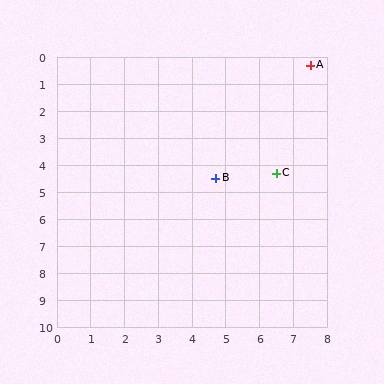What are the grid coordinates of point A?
Point A is at approximately (7.5, 0.3).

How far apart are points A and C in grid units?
Points A and C are about 4.1 grid units apart.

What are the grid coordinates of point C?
Point C is at approximately (6.5, 4.3).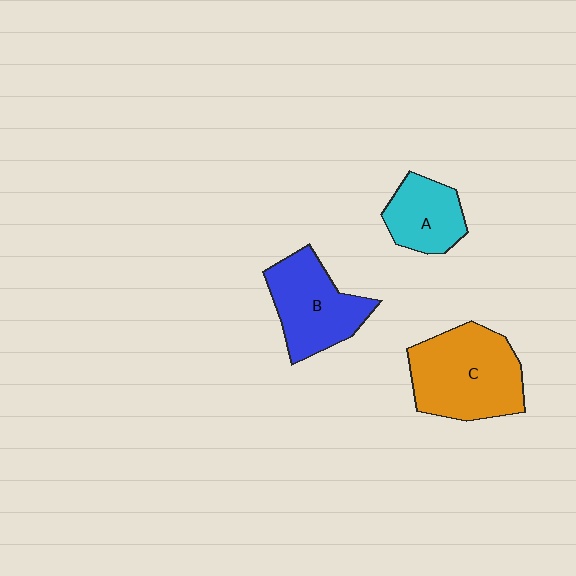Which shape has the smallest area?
Shape A (cyan).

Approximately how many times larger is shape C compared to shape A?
Approximately 1.8 times.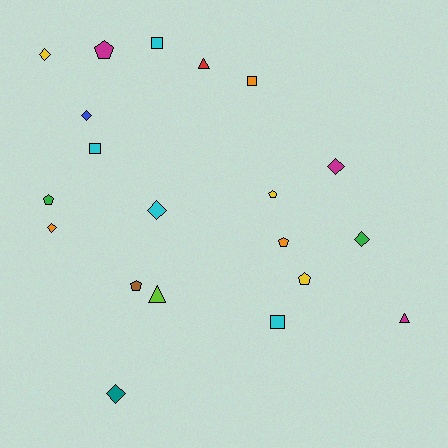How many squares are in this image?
There are 4 squares.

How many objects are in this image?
There are 20 objects.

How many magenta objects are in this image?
There are 3 magenta objects.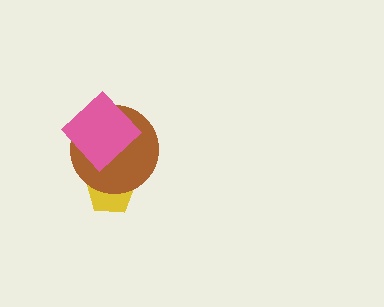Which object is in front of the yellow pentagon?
The brown circle is in front of the yellow pentagon.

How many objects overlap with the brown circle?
2 objects overlap with the brown circle.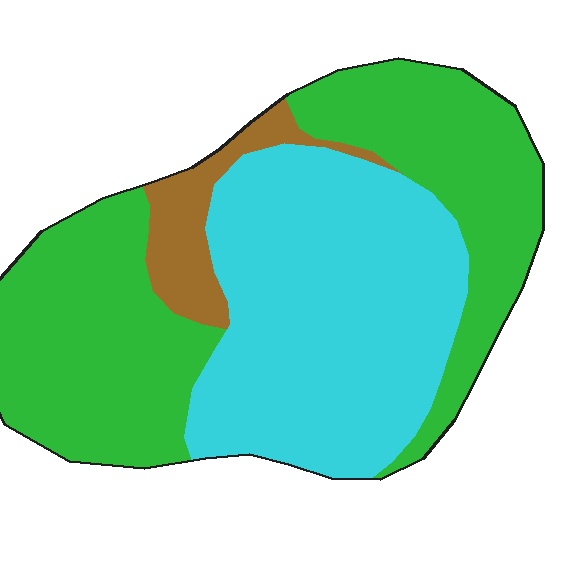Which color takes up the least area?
Brown, at roughly 10%.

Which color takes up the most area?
Green, at roughly 50%.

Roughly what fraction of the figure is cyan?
Cyan covers about 45% of the figure.